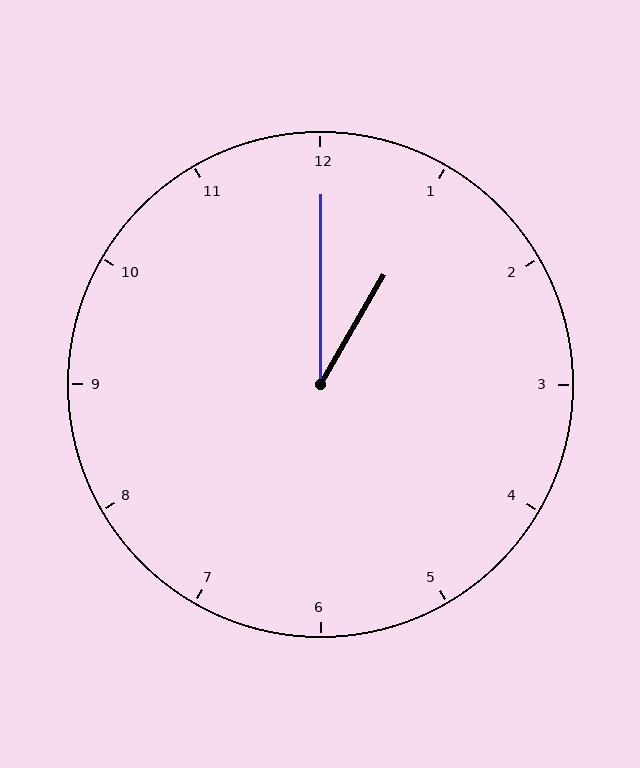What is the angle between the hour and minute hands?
Approximately 30 degrees.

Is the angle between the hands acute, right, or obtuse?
It is acute.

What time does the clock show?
1:00.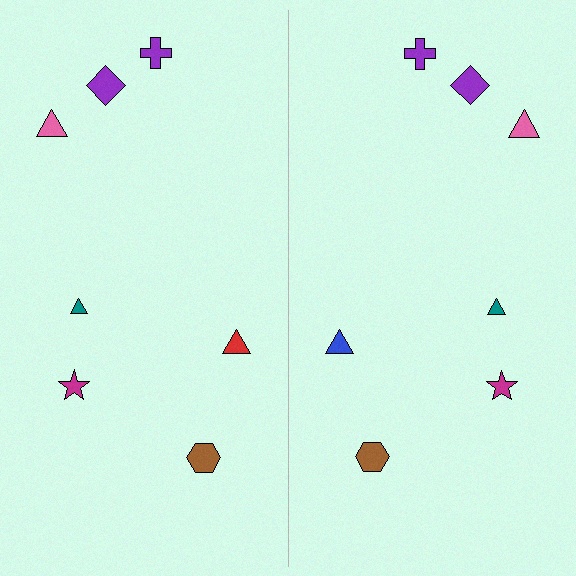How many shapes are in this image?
There are 14 shapes in this image.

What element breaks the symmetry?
The blue triangle on the right side breaks the symmetry — its mirror counterpart is red.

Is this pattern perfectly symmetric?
No, the pattern is not perfectly symmetric. The blue triangle on the right side breaks the symmetry — its mirror counterpart is red.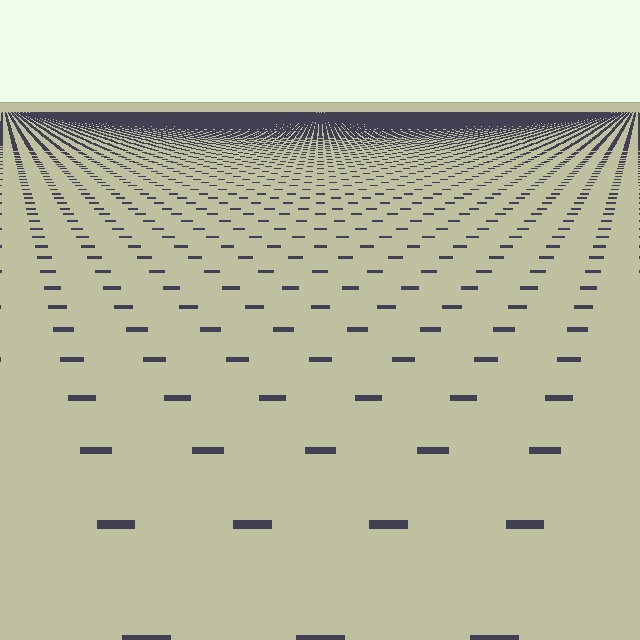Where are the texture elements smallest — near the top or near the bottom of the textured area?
Near the top.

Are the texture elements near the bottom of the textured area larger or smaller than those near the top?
Larger. Near the bottom, elements are closer to the viewer and appear at a bigger on-screen size.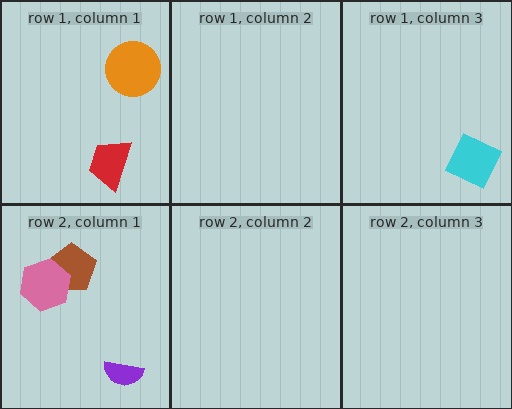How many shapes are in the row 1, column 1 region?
2.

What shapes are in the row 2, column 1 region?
The brown pentagon, the purple semicircle, the pink hexagon.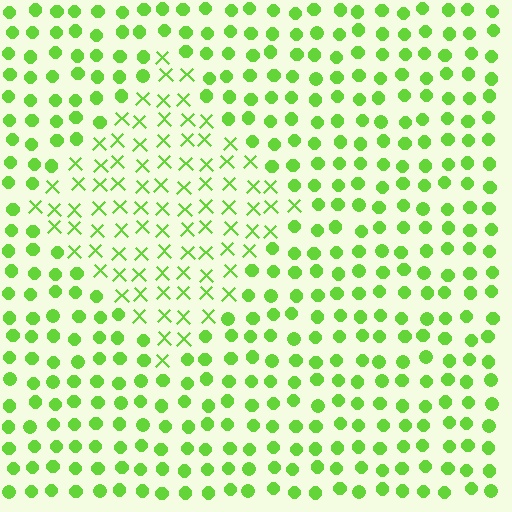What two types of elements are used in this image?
The image uses X marks inside the diamond region and circles outside it.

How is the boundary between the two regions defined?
The boundary is defined by a change in element shape: X marks inside vs. circles outside. All elements share the same color and spacing.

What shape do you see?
I see a diamond.